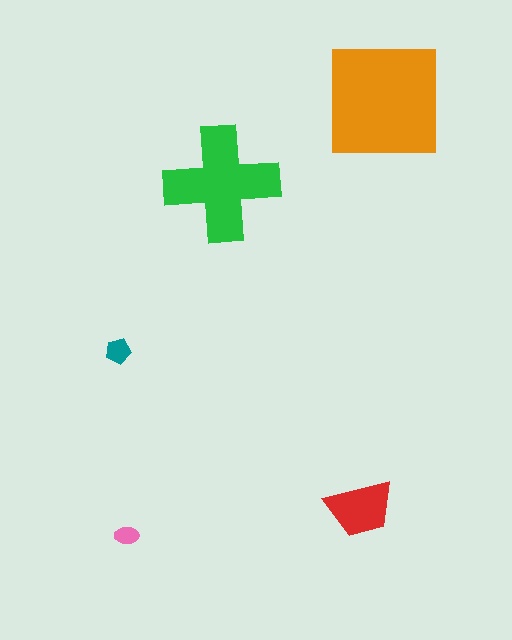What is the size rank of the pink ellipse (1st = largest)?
5th.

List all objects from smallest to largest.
The pink ellipse, the teal pentagon, the red trapezoid, the green cross, the orange square.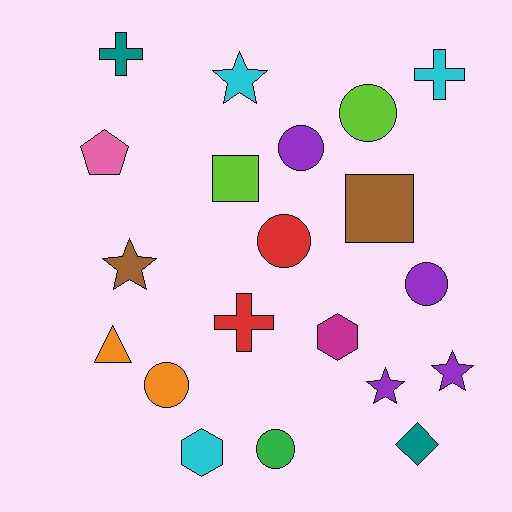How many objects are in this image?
There are 20 objects.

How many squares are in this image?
There are 2 squares.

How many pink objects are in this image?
There is 1 pink object.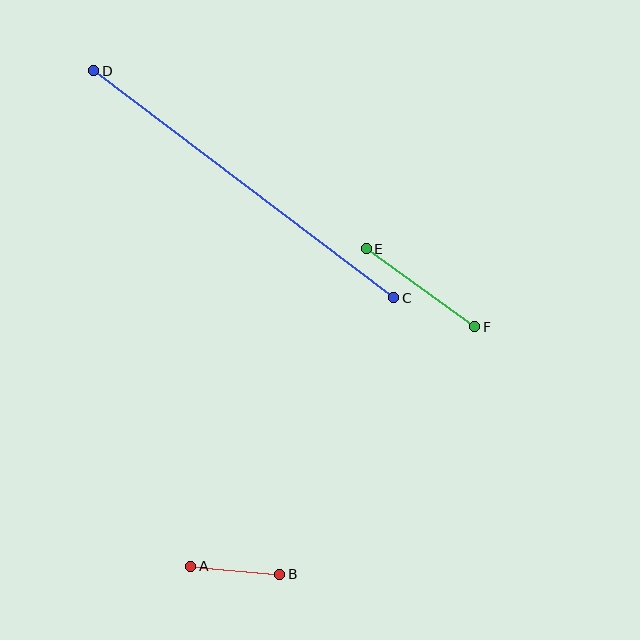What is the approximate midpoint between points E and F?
The midpoint is at approximately (420, 288) pixels.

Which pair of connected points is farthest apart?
Points C and D are farthest apart.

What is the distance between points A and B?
The distance is approximately 89 pixels.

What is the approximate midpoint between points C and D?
The midpoint is at approximately (244, 184) pixels.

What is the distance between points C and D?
The distance is approximately 376 pixels.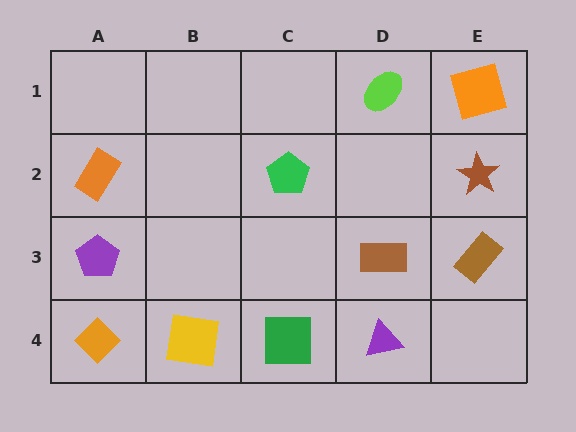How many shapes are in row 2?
3 shapes.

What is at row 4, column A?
An orange diamond.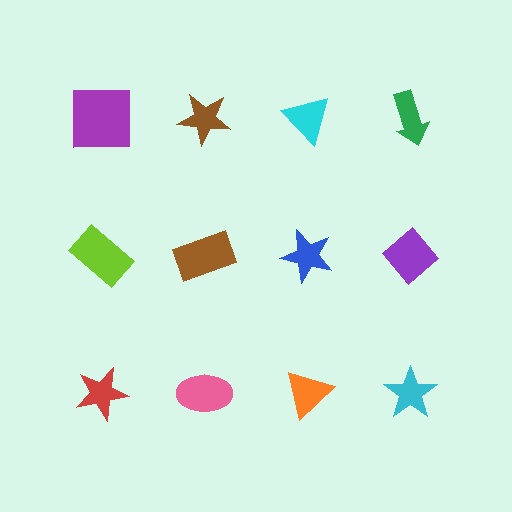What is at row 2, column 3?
A blue star.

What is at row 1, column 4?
A green arrow.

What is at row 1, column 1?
A purple square.